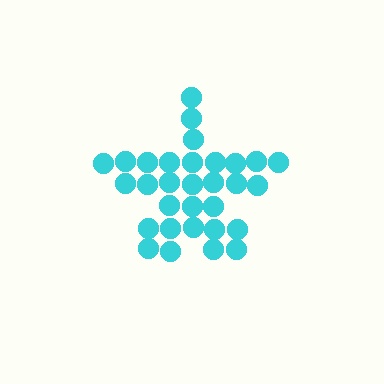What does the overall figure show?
The overall figure shows a star.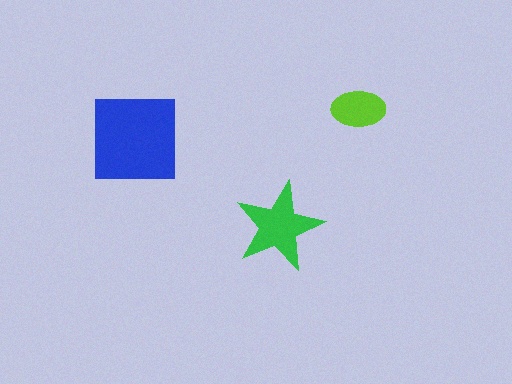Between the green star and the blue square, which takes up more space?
The blue square.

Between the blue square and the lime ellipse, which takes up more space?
The blue square.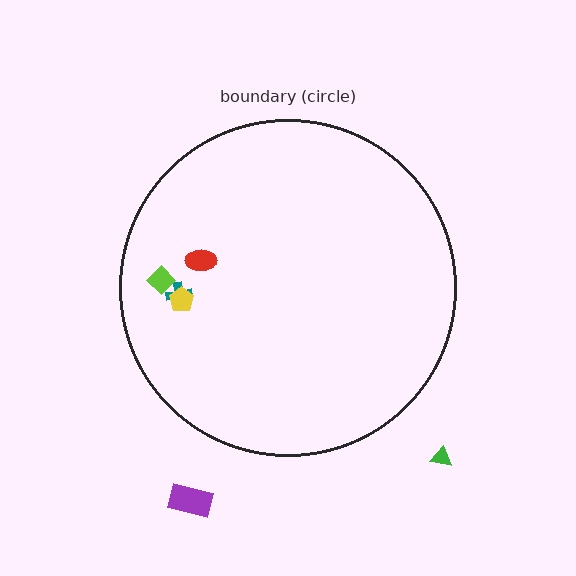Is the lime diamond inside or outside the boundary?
Inside.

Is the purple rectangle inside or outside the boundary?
Outside.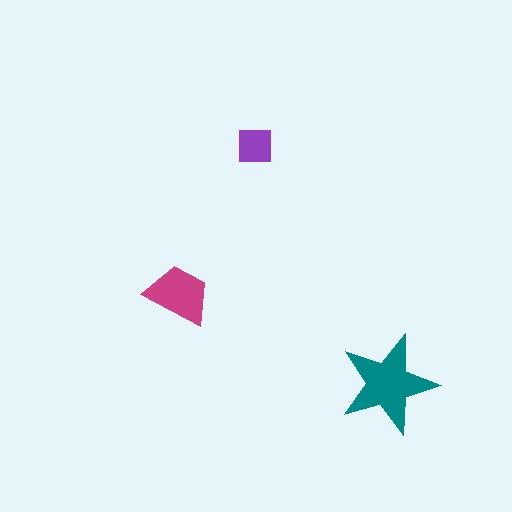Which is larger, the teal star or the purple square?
The teal star.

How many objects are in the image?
There are 3 objects in the image.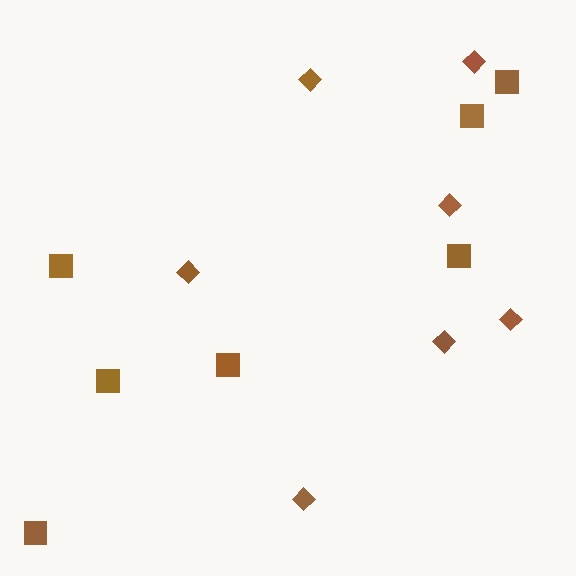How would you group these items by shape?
There are 2 groups: one group of diamonds (7) and one group of squares (7).